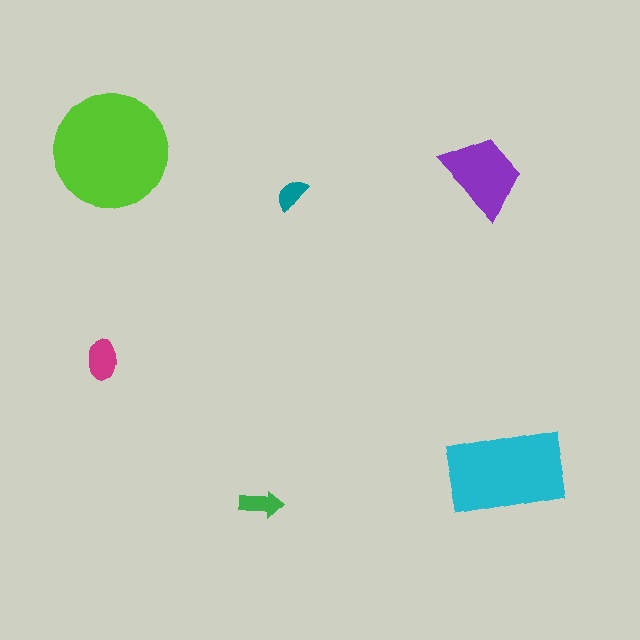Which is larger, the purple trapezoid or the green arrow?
The purple trapezoid.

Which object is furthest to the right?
The cyan rectangle is rightmost.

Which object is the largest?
The lime circle.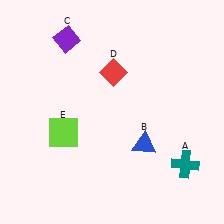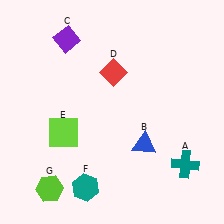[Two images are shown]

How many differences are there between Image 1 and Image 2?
There are 2 differences between the two images.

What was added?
A teal hexagon (F), a lime hexagon (G) were added in Image 2.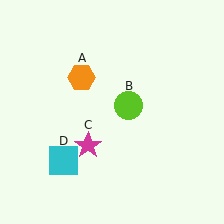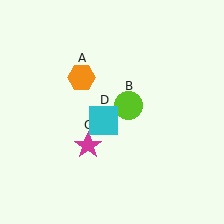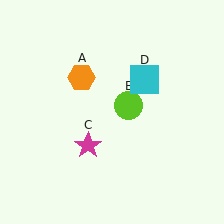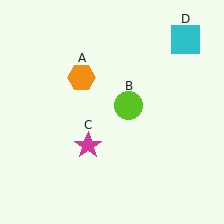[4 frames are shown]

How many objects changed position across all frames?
1 object changed position: cyan square (object D).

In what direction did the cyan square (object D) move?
The cyan square (object D) moved up and to the right.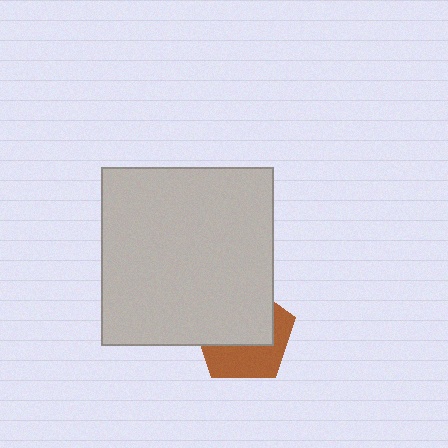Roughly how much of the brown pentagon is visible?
A small part of it is visible (roughly 44%).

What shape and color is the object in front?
The object in front is a light gray rectangle.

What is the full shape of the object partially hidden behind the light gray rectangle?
The partially hidden object is a brown pentagon.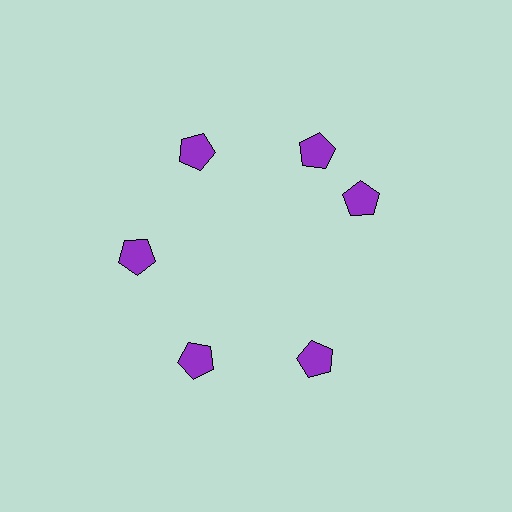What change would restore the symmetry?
The symmetry would be restored by rotating it back into even spacing with its neighbors so that all 6 pentagons sit at equal angles and equal distance from the center.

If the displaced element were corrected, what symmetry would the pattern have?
It would have 6-fold rotational symmetry — the pattern would map onto itself every 60 degrees.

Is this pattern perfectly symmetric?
No. The 6 purple pentagons are arranged in a ring, but one element near the 3 o'clock position is rotated out of alignment along the ring, breaking the 6-fold rotational symmetry.